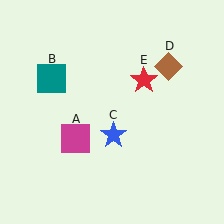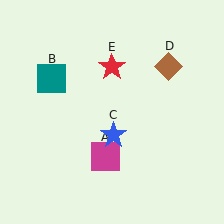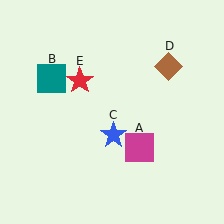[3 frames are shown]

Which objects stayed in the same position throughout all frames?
Teal square (object B) and blue star (object C) and brown diamond (object D) remained stationary.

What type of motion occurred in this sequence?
The magenta square (object A), red star (object E) rotated counterclockwise around the center of the scene.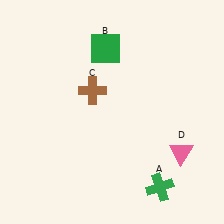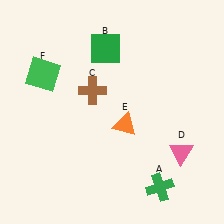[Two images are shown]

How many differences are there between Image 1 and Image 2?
There are 2 differences between the two images.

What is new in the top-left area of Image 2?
A green square (F) was added in the top-left area of Image 2.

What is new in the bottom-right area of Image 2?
An orange triangle (E) was added in the bottom-right area of Image 2.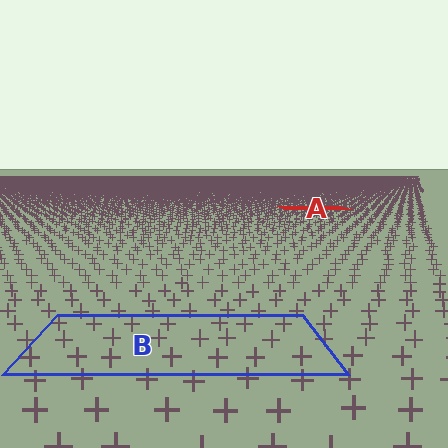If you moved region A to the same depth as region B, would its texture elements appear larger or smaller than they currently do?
They would appear larger. At a closer depth, the same texture elements are projected at a bigger on-screen size.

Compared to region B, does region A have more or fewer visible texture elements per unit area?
Region A has more texture elements per unit area — they are packed more densely because it is farther away.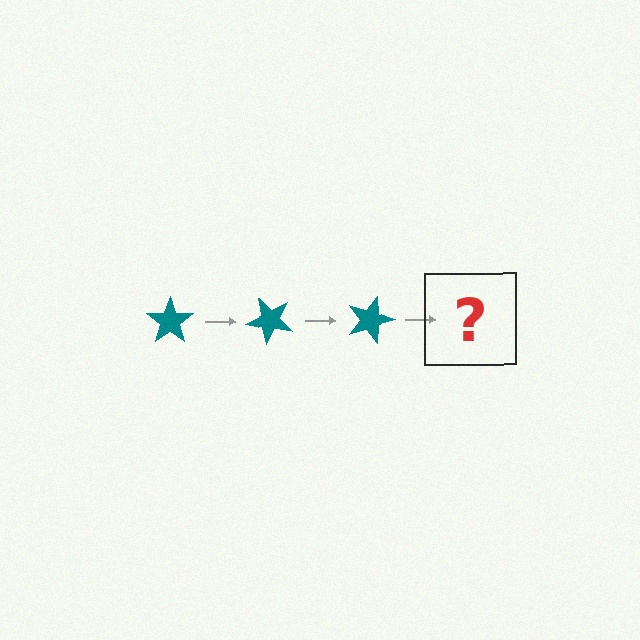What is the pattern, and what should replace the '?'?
The pattern is that the star rotates 45 degrees each step. The '?' should be a teal star rotated 135 degrees.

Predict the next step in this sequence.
The next step is a teal star rotated 135 degrees.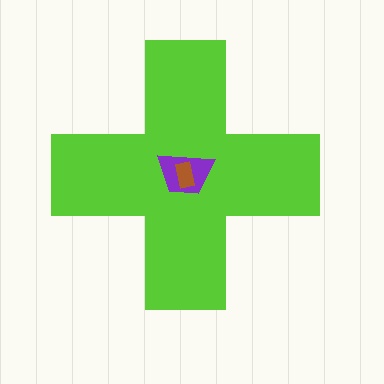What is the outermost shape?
The lime cross.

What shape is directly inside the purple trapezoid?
The brown rectangle.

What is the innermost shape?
The brown rectangle.